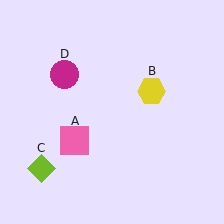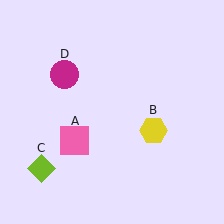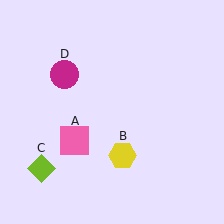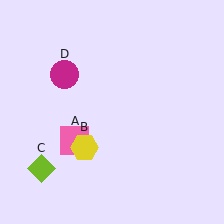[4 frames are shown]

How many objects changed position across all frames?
1 object changed position: yellow hexagon (object B).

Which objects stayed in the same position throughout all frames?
Pink square (object A) and lime diamond (object C) and magenta circle (object D) remained stationary.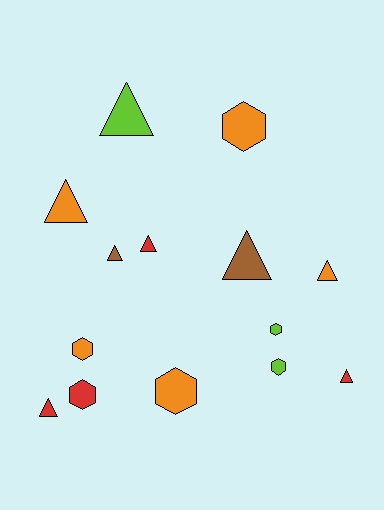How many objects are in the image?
There are 14 objects.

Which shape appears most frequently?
Triangle, with 8 objects.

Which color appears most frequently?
Orange, with 5 objects.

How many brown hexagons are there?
There are no brown hexagons.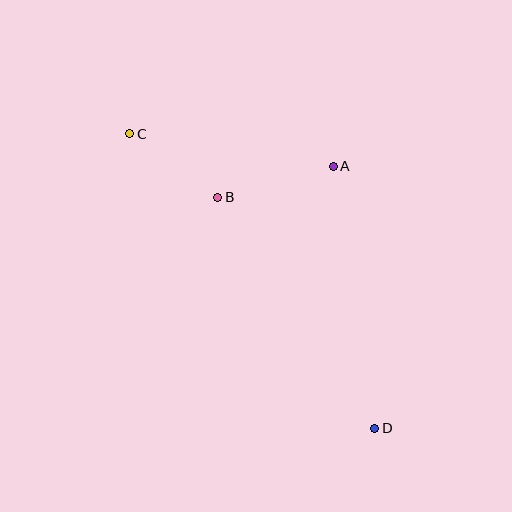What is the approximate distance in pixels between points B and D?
The distance between B and D is approximately 279 pixels.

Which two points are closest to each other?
Points B and C are closest to each other.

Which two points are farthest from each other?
Points C and D are farthest from each other.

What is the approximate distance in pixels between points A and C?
The distance between A and C is approximately 206 pixels.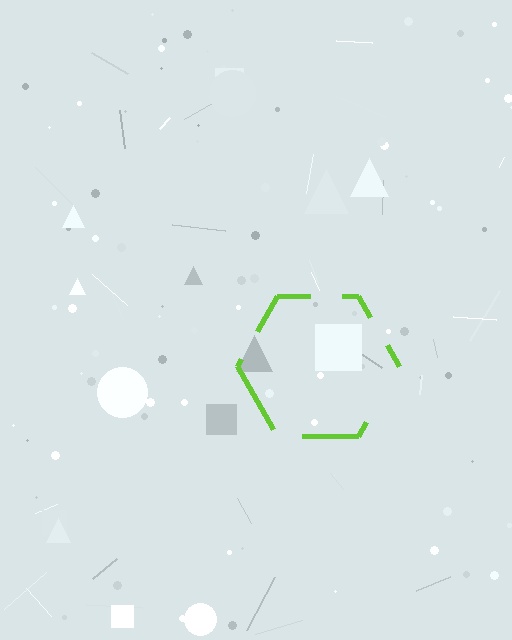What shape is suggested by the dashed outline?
The dashed outline suggests a hexagon.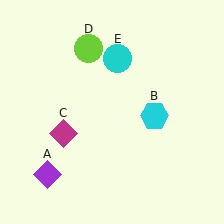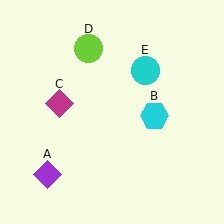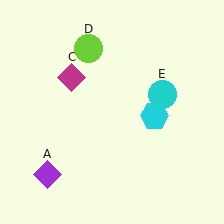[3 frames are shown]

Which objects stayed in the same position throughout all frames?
Purple diamond (object A) and cyan hexagon (object B) and lime circle (object D) remained stationary.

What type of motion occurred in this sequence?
The magenta diamond (object C), cyan circle (object E) rotated clockwise around the center of the scene.